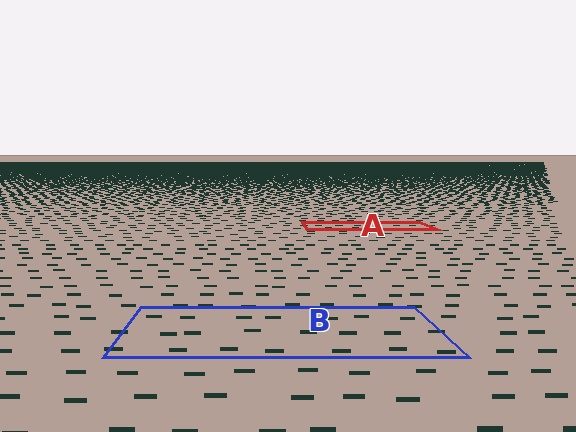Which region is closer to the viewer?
Region B is closer. The texture elements there are larger and more spread out.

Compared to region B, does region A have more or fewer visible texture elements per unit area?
Region A has more texture elements per unit area — they are packed more densely because it is farther away.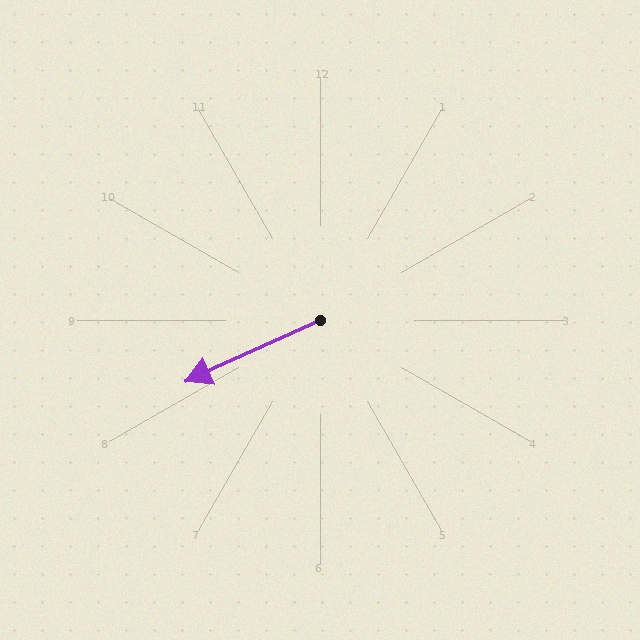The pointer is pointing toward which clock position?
Roughly 8 o'clock.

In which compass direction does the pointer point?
Southwest.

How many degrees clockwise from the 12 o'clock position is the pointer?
Approximately 246 degrees.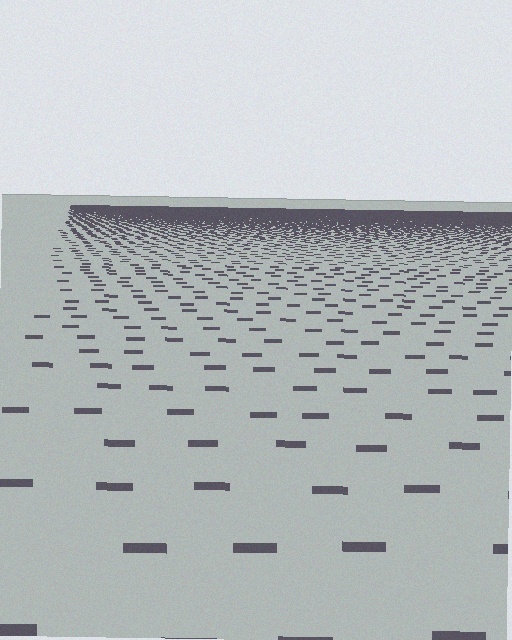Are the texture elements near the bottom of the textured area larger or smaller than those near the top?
Larger. Near the bottom, elements are closer to the viewer and appear at a bigger on-screen size.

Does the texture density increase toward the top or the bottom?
Density increases toward the top.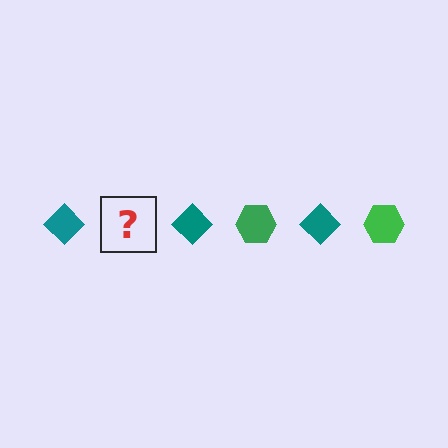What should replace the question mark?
The question mark should be replaced with a green hexagon.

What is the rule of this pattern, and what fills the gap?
The rule is that the pattern alternates between teal diamond and green hexagon. The gap should be filled with a green hexagon.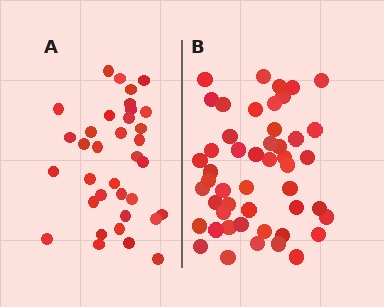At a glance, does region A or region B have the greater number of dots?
Region B (the right region) has more dots.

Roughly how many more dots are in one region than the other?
Region B has approximately 15 more dots than region A.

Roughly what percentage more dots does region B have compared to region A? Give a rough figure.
About 40% more.